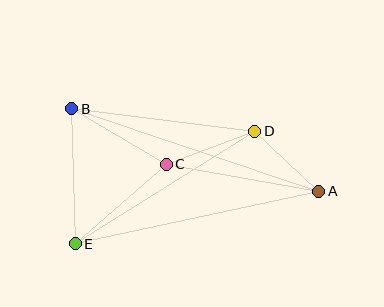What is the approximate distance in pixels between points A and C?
The distance between A and C is approximately 155 pixels.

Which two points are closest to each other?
Points A and D are closest to each other.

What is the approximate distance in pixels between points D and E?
The distance between D and E is approximately 212 pixels.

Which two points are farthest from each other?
Points A and B are farthest from each other.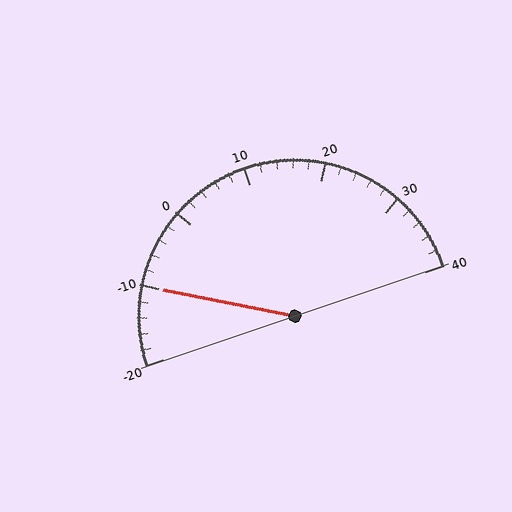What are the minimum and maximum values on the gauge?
The gauge ranges from -20 to 40.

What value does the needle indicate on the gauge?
The needle indicates approximately -10.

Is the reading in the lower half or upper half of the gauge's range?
The reading is in the lower half of the range (-20 to 40).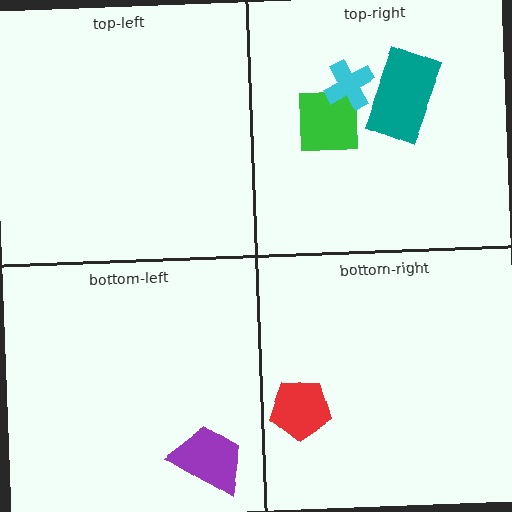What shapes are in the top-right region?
The green square, the cyan cross, the teal rectangle.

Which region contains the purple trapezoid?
The bottom-left region.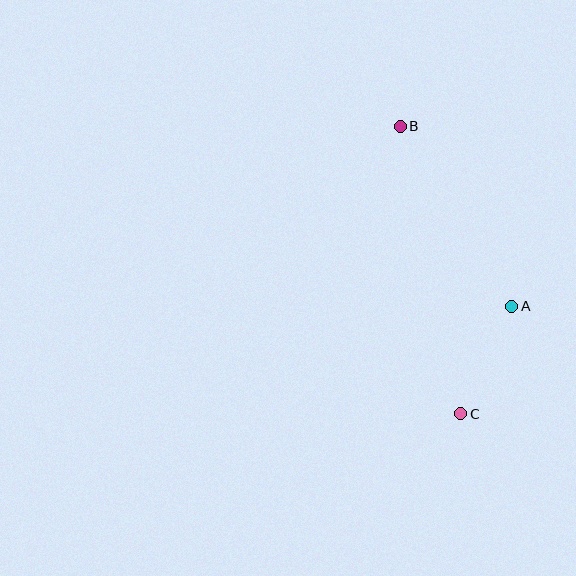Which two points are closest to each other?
Points A and C are closest to each other.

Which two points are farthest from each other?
Points B and C are farthest from each other.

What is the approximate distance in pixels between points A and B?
The distance between A and B is approximately 211 pixels.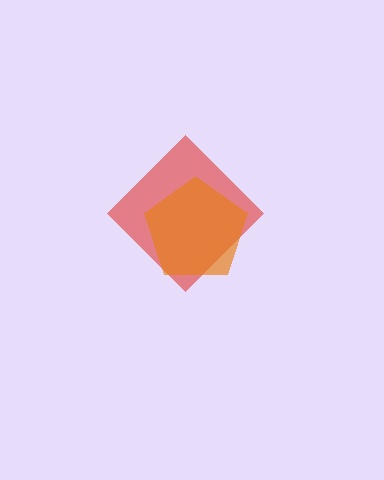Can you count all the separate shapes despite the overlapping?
Yes, there are 2 separate shapes.